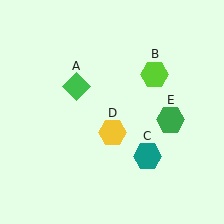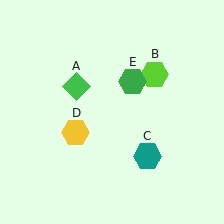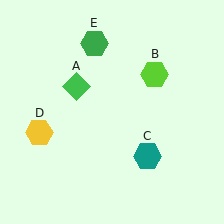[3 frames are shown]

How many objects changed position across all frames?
2 objects changed position: yellow hexagon (object D), green hexagon (object E).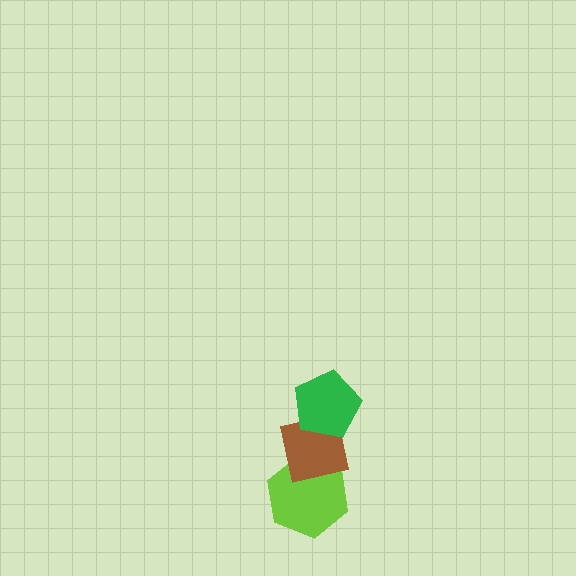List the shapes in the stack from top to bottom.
From top to bottom: the green pentagon, the brown square, the lime hexagon.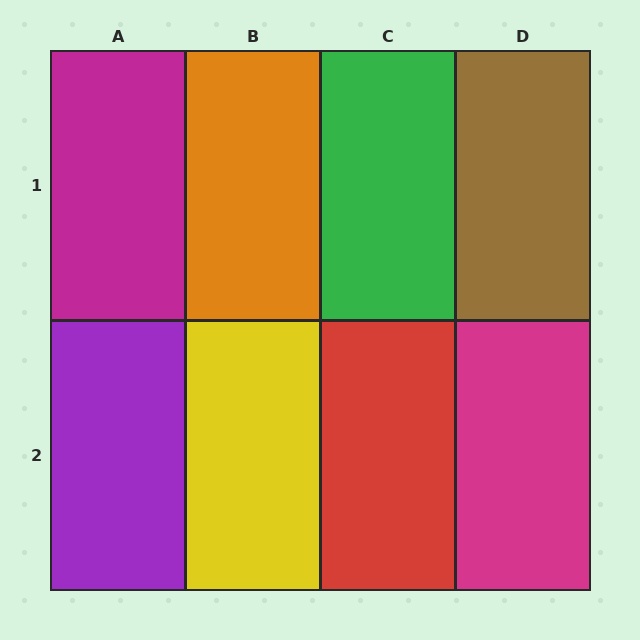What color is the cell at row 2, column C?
Red.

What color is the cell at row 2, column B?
Yellow.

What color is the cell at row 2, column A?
Purple.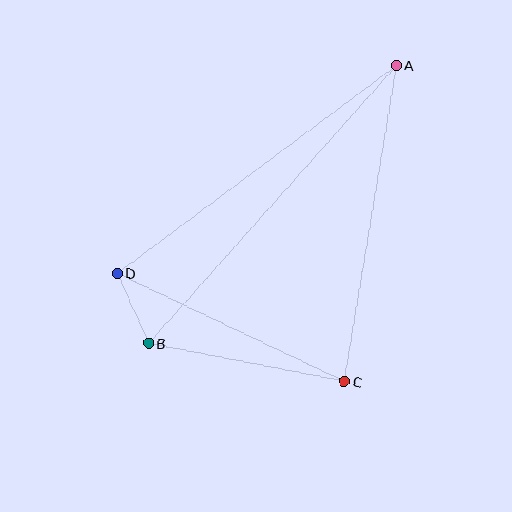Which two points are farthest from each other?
Points A and B are farthest from each other.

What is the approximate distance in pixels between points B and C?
The distance between B and C is approximately 200 pixels.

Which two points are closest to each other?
Points B and D are closest to each other.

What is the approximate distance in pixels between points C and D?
The distance between C and D is approximately 252 pixels.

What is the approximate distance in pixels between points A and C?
The distance between A and C is approximately 320 pixels.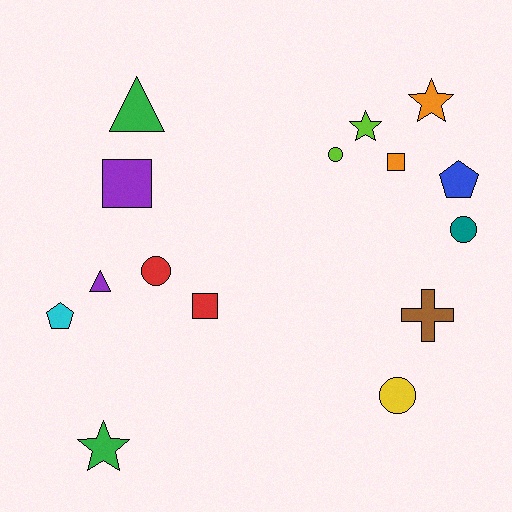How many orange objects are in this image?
There are 2 orange objects.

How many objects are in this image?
There are 15 objects.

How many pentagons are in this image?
There are 2 pentagons.